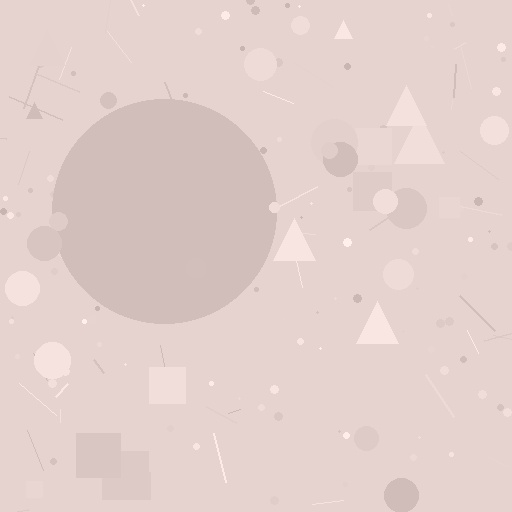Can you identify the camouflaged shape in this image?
The camouflaged shape is a circle.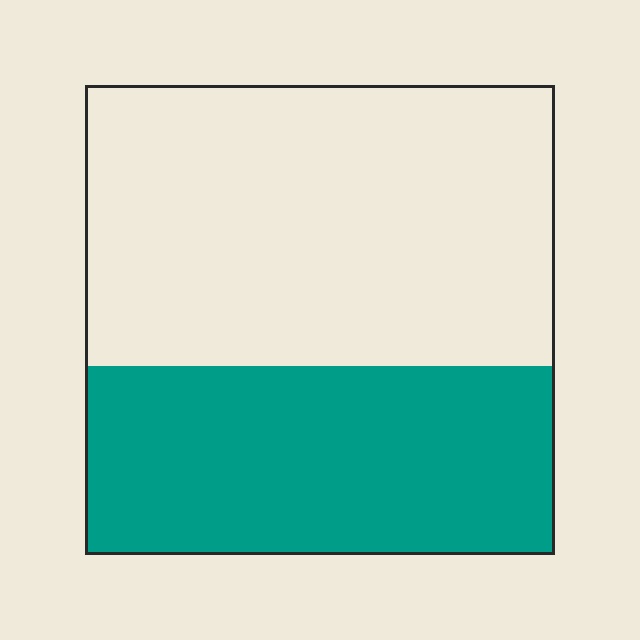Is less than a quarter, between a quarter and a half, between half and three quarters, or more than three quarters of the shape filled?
Between a quarter and a half.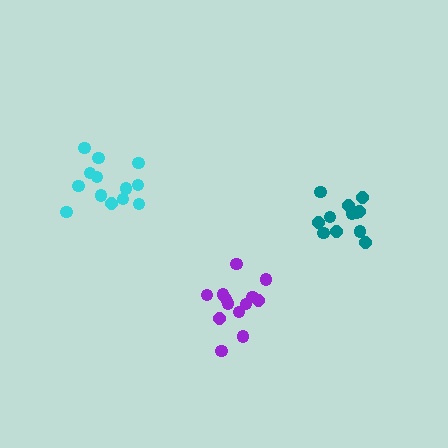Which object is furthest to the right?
The teal cluster is rightmost.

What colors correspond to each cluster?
The clusters are colored: purple, teal, cyan.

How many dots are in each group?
Group 1: 13 dots, Group 2: 12 dots, Group 3: 13 dots (38 total).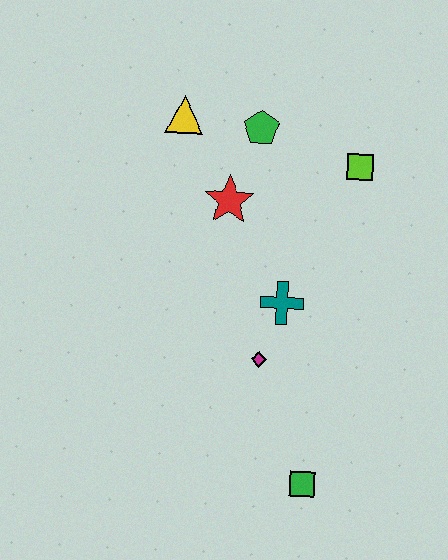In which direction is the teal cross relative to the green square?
The teal cross is above the green square.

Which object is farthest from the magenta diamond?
The yellow triangle is farthest from the magenta diamond.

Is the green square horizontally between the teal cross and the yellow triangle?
No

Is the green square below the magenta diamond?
Yes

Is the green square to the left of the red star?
No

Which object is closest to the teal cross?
The magenta diamond is closest to the teal cross.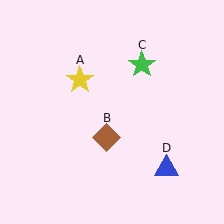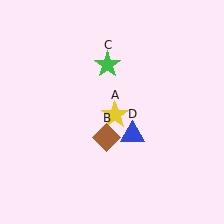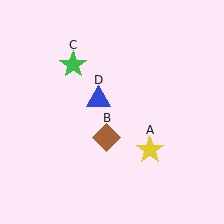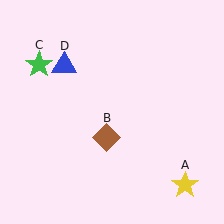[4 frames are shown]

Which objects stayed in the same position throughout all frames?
Brown diamond (object B) remained stationary.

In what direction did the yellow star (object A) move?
The yellow star (object A) moved down and to the right.